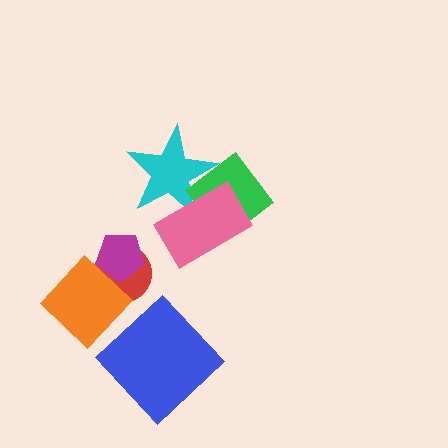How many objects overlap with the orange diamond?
2 objects overlap with the orange diamond.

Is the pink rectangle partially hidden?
No, no other shape covers it.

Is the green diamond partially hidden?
Yes, it is partially covered by another shape.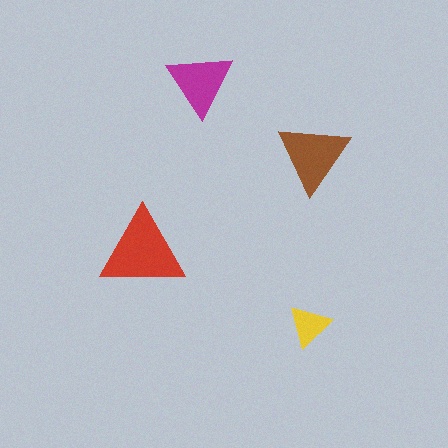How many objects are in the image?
There are 4 objects in the image.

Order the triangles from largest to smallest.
the red one, the brown one, the magenta one, the yellow one.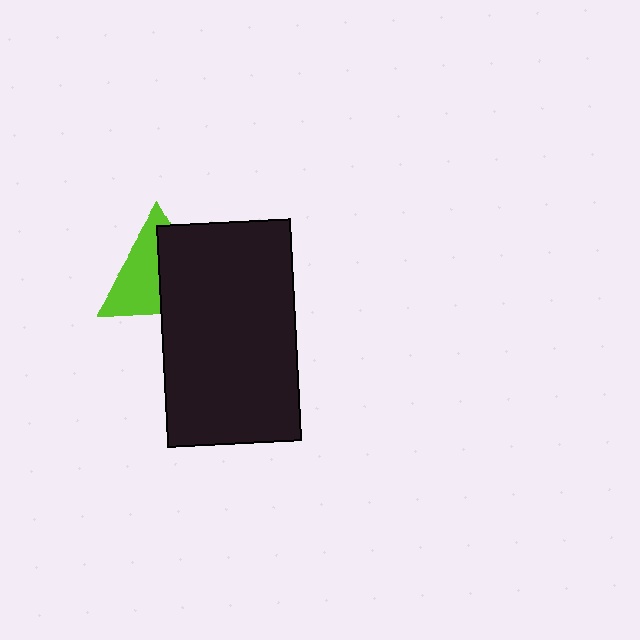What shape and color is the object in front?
The object in front is a black rectangle.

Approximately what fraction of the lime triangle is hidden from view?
Roughly 48% of the lime triangle is hidden behind the black rectangle.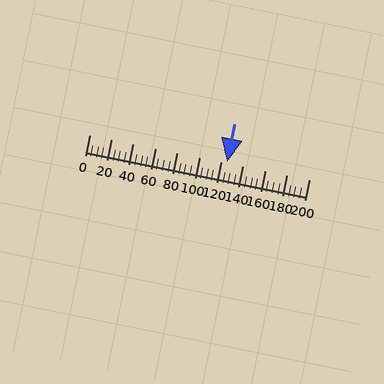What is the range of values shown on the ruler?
The ruler shows values from 0 to 200.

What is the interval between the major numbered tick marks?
The major tick marks are spaced 20 units apart.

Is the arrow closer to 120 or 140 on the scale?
The arrow is closer to 120.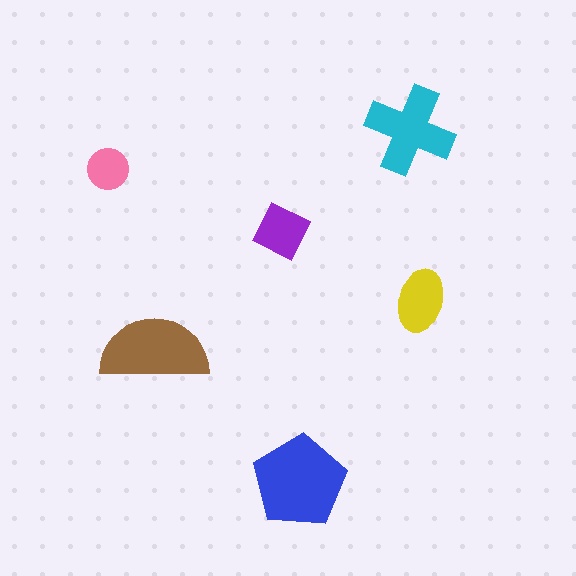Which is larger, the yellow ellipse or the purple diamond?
The yellow ellipse.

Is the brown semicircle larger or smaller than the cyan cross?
Larger.